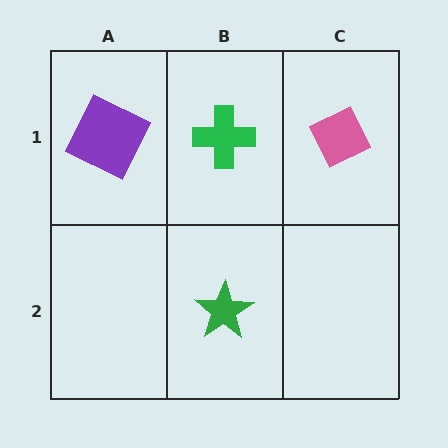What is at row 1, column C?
A pink diamond.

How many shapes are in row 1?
3 shapes.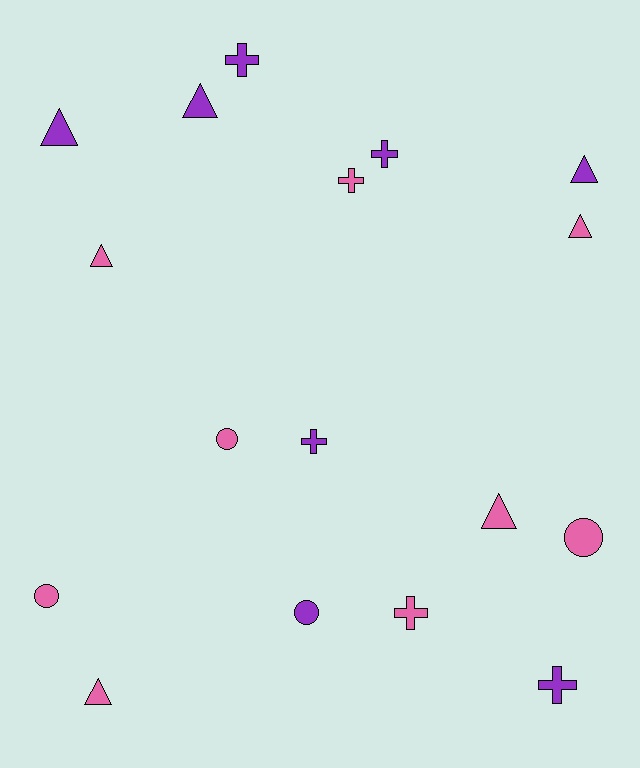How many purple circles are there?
There is 1 purple circle.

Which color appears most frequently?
Pink, with 9 objects.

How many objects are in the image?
There are 17 objects.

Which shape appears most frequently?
Triangle, with 7 objects.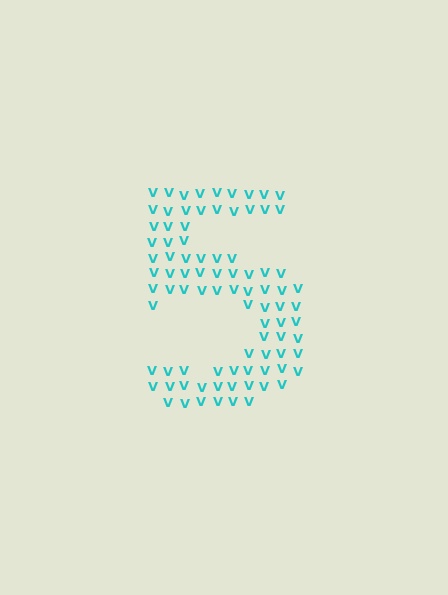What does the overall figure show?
The overall figure shows the digit 5.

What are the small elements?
The small elements are letter V's.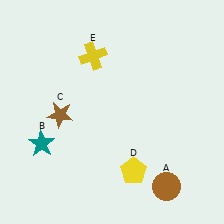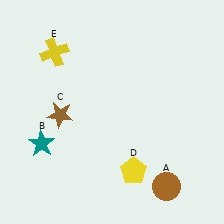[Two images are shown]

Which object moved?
The yellow cross (E) moved left.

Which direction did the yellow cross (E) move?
The yellow cross (E) moved left.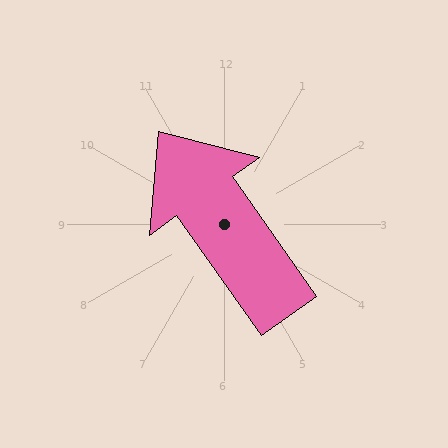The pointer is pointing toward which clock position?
Roughly 11 o'clock.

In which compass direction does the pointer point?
Northwest.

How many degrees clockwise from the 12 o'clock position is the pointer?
Approximately 325 degrees.